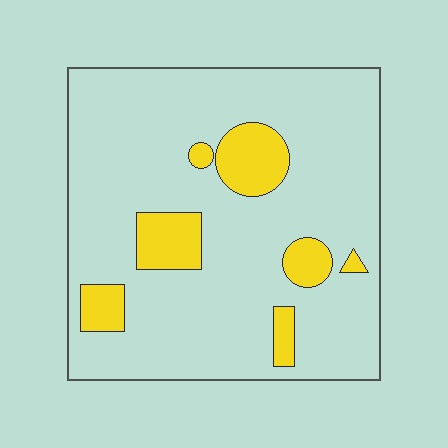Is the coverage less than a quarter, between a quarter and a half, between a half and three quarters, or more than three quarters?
Less than a quarter.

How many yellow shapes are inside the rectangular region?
7.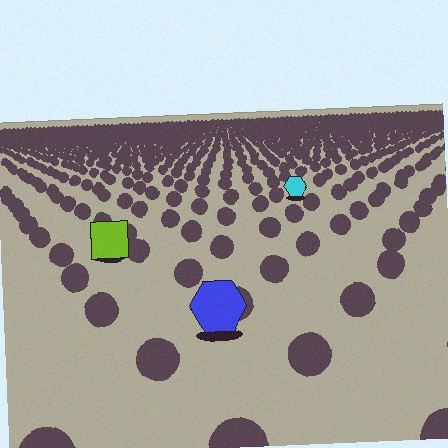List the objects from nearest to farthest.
From nearest to farthest: the blue hexagon, the lime square, the cyan hexagon.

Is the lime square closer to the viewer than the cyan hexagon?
Yes. The lime square is closer — you can tell from the texture gradient: the ground texture is coarser near it.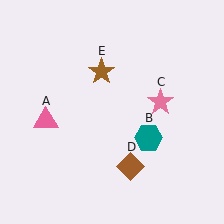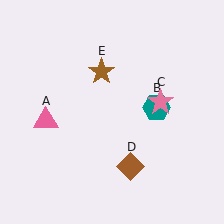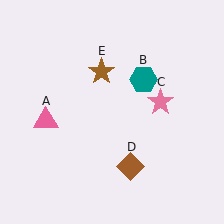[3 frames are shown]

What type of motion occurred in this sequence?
The teal hexagon (object B) rotated counterclockwise around the center of the scene.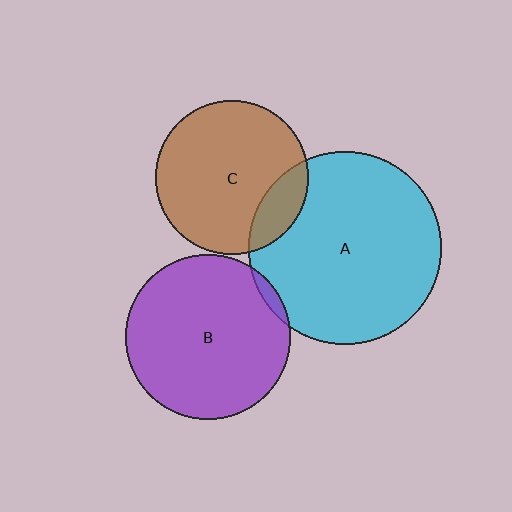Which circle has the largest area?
Circle A (cyan).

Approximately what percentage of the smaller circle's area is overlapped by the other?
Approximately 5%.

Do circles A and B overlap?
Yes.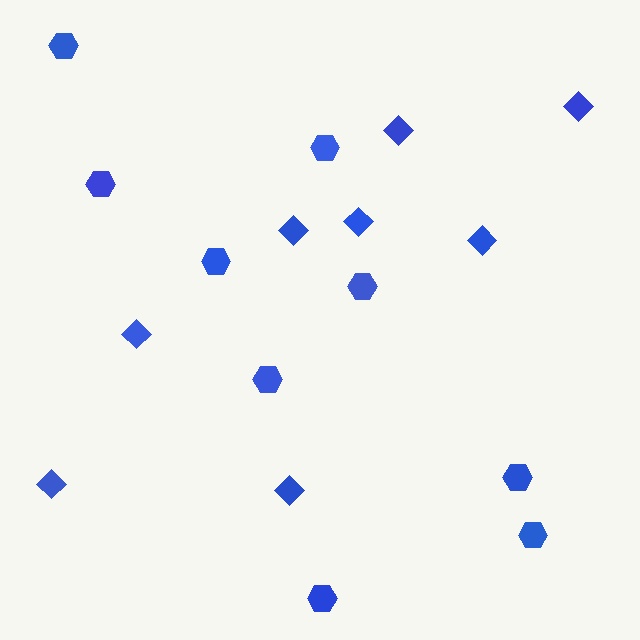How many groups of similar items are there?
There are 2 groups: one group of hexagons (9) and one group of diamonds (8).